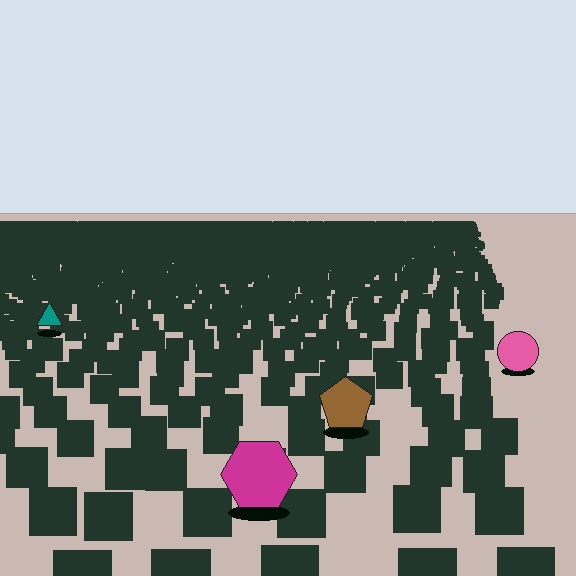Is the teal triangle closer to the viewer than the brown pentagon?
No. The brown pentagon is closer — you can tell from the texture gradient: the ground texture is coarser near it.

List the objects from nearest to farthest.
From nearest to farthest: the magenta hexagon, the brown pentagon, the pink circle, the teal triangle.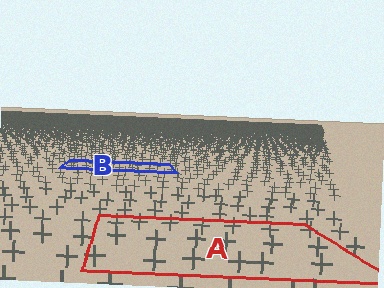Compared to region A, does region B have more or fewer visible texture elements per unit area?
Region B has more texture elements per unit area — they are packed more densely because it is farther away.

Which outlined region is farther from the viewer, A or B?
Region B is farther from the viewer — the texture elements inside it appear smaller and more densely packed.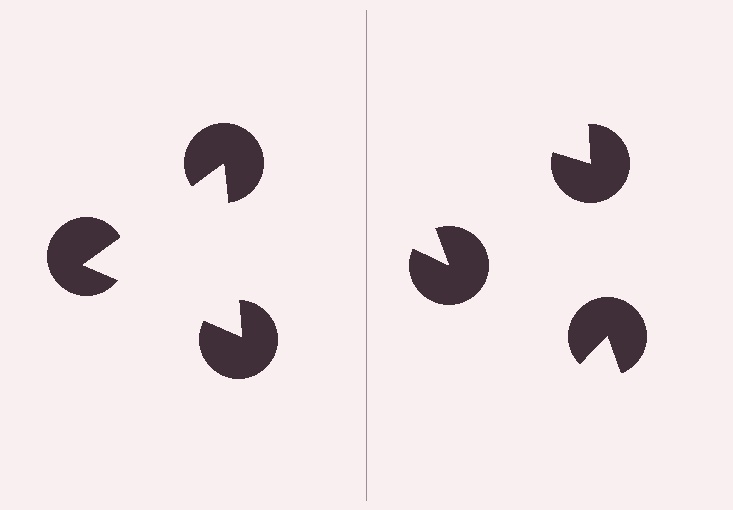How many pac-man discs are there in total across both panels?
6 — 3 on each side.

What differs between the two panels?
The pac-man discs are positioned identically on both sides; only the wedge orientations differ. On the left they align to a triangle; on the right they are misaligned.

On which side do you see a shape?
An illusory triangle appears on the left side. On the right side the wedge cuts are rotated, so no coherent shape forms.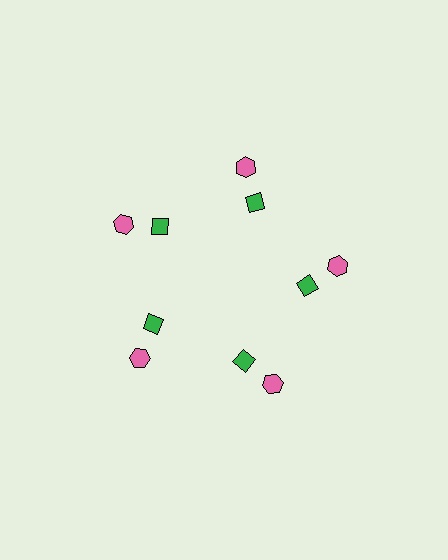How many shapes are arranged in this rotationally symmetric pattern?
There are 10 shapes, arranged in 5 groups of 2.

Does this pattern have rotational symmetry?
Yes, this pattern has 5-fold rotational symmetry. It looks the same after rotating 72 degrees around the center.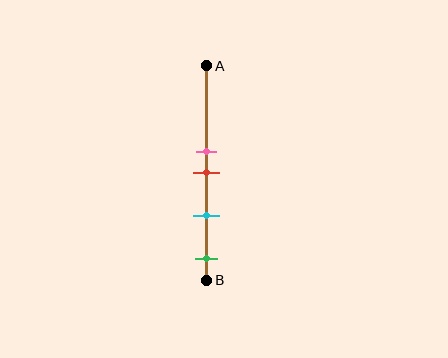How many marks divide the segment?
There are 4 marks dividing the segment.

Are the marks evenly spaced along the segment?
No, the marks are not evenly spaced.